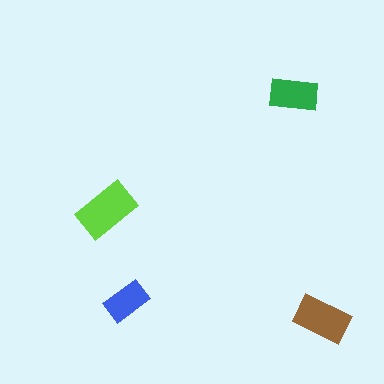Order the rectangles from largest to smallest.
the lime one, the brown one, the green one, the blue one.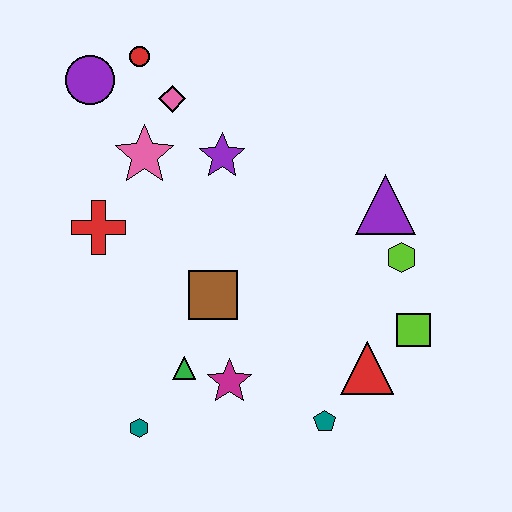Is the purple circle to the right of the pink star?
No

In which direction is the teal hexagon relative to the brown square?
The teal hexagon is below the brown square.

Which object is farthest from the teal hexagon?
The red circle is farthest from the teal hexagon.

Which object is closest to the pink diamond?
The red circle is closest to the pink diamond.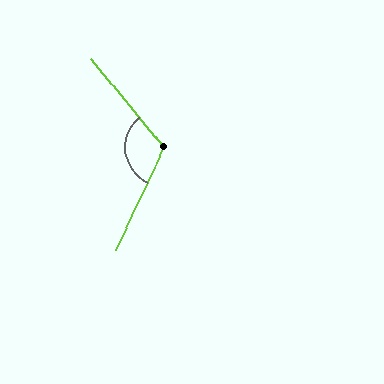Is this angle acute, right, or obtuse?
It is obtuse.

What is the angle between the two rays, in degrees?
Approximately 115 degrees.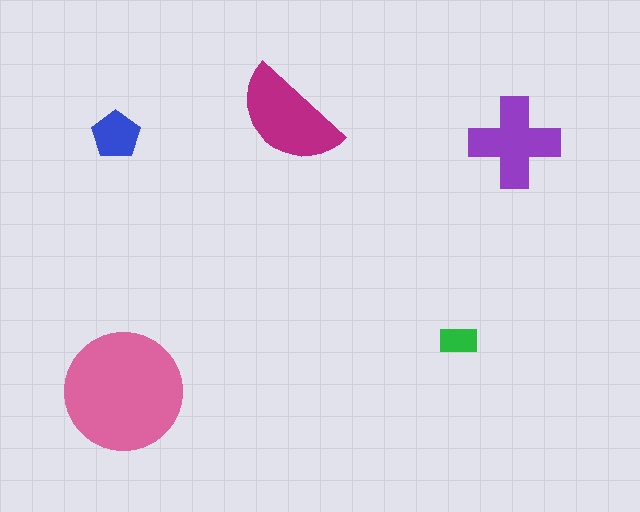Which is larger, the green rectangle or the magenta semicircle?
The magenta semicircle.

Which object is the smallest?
The green rectangle.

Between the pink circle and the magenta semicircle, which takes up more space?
The pink circle.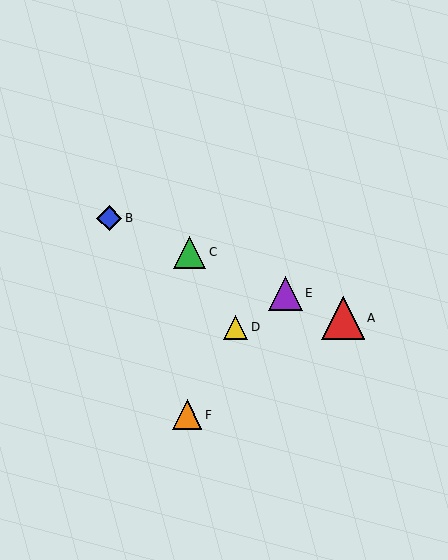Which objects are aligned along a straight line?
Objects A, B, C, E are aligned along a straight line.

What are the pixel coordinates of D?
Object D is at (236, 327).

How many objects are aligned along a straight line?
4 objects (A, B, C, E) are aligned along a straight line.